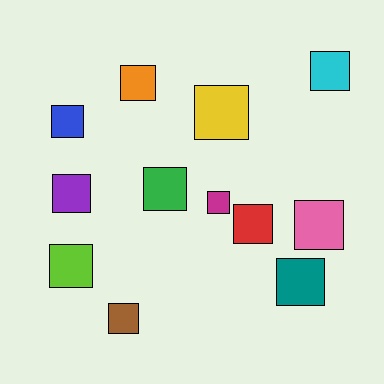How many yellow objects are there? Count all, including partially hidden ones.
There is 1 yellow object.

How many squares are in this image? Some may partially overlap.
There are 12 squares.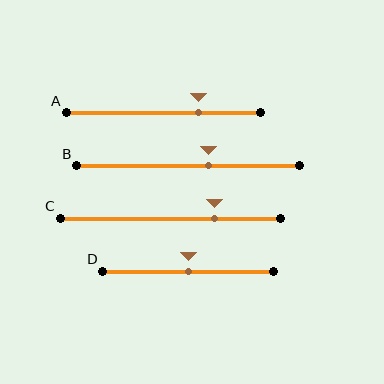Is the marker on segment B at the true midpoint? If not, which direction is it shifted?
No, the marker on segment B is shifted to the right by about 9% of the segment length.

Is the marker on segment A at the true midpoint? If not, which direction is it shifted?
No, the marker on segment A is shifted to the right by about 18% of the segment length.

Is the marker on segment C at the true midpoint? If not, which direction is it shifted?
No, the marker on segment C is shifted to the right by about 20% of the segment length.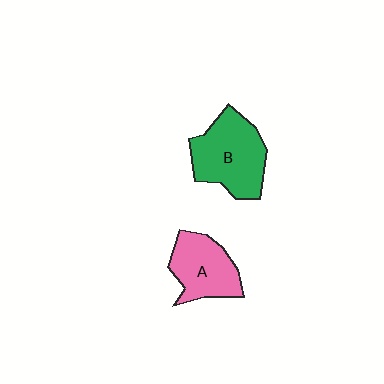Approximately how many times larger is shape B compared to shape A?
Approximately 1.3 times.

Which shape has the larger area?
Shape B (green).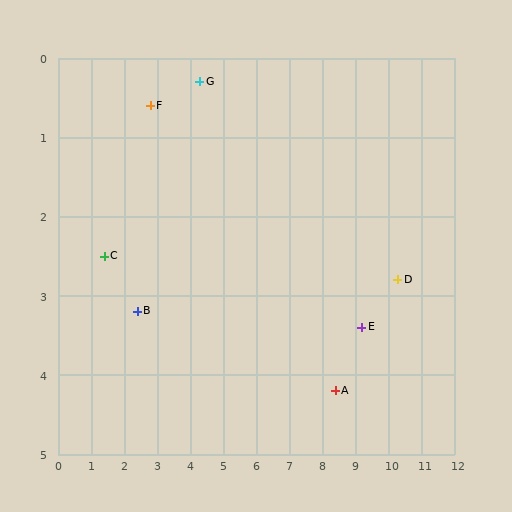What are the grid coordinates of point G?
Point G is at approximately (4.3, 0.3).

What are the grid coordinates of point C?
Point C is at approximately (1.4, 2.5).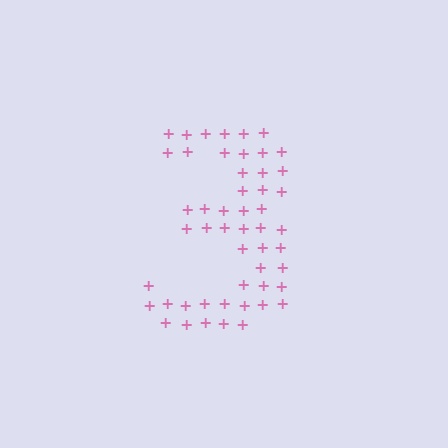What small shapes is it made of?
It is made of small plus signs.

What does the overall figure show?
The overall figure shows the digit 3.